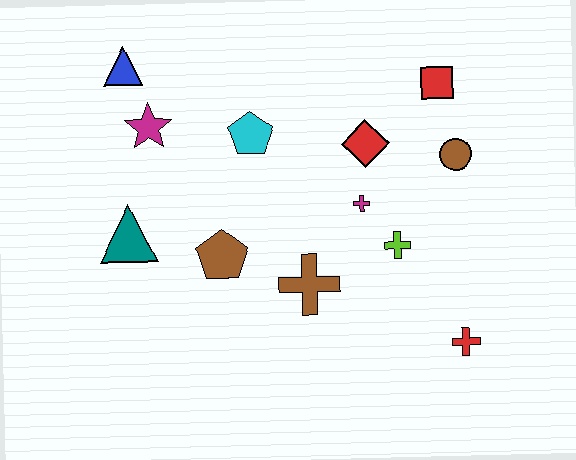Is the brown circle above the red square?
No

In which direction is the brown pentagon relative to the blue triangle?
The brown pentagon is below the blue triangle.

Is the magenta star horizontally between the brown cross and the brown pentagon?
No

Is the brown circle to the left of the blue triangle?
No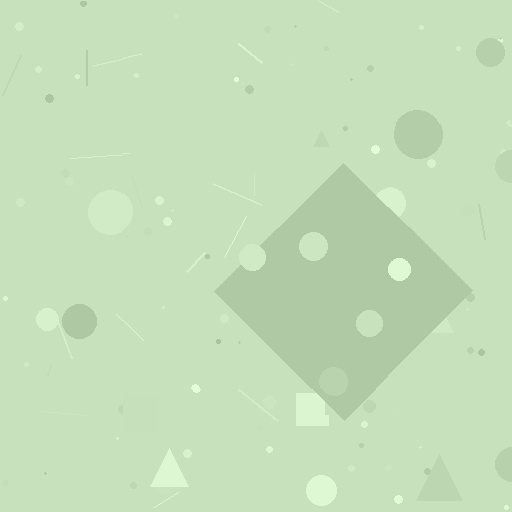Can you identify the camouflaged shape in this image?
The camouflaged shape is a diamond.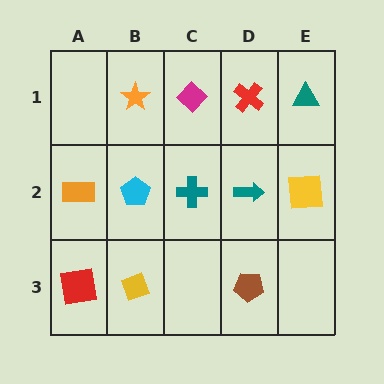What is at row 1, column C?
A magenta diamond.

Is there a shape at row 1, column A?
No, that cell is empty.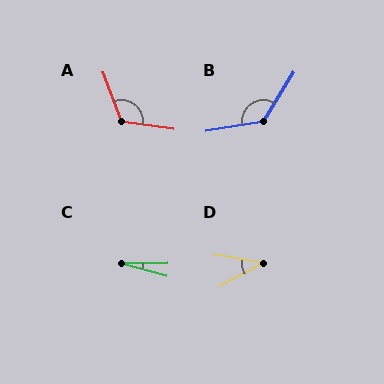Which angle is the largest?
B, at approximately 131 degrees.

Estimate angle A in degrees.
Approximately 119 degrees.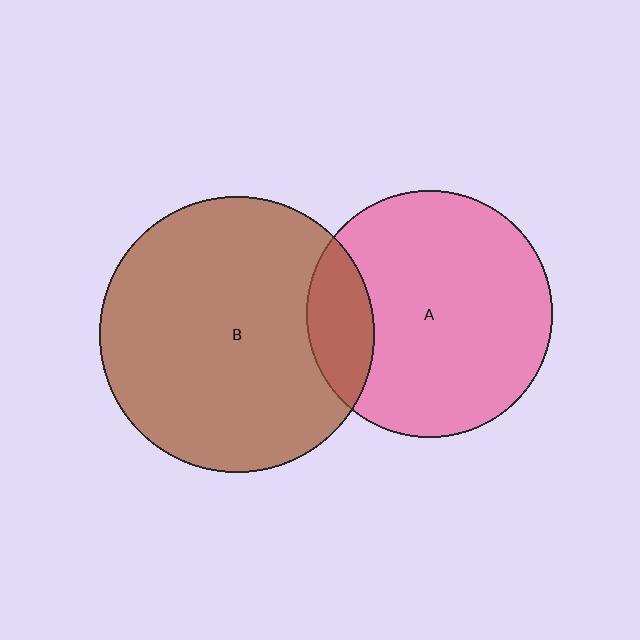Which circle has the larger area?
Circle B (brown).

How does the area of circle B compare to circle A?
Approximately 1.3 times.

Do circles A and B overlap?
Yes.